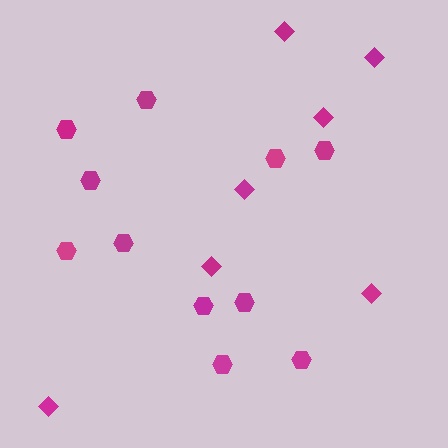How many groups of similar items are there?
There are 2 groups: one group of diamonds (7) and one group of hexagons (11).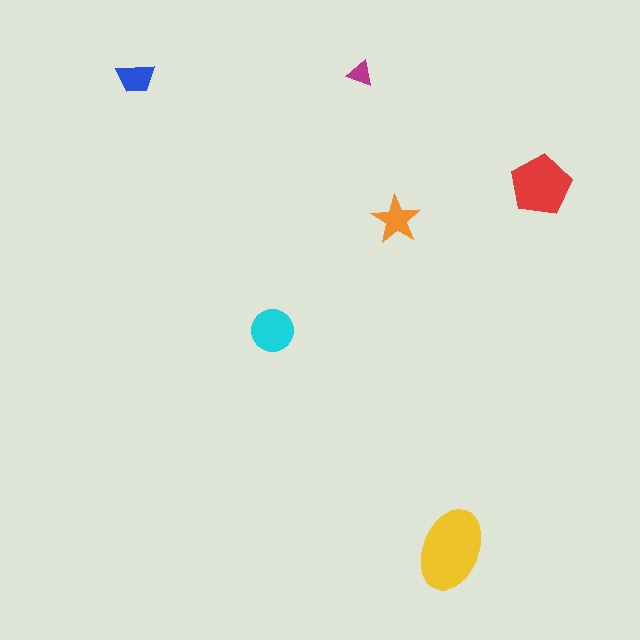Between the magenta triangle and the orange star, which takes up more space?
The orange star.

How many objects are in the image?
There are 6 objects in the image.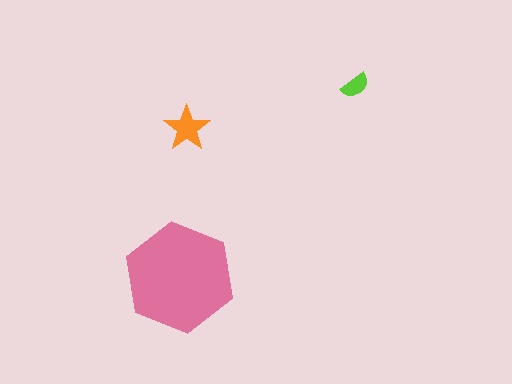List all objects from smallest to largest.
The lime semicircle, the orange star, the pink hexagon.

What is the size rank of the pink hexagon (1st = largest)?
1st.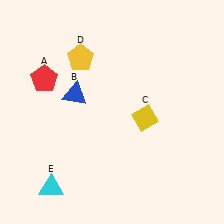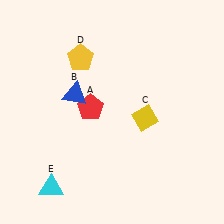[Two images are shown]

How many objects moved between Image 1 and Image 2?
1 object moved between the two images.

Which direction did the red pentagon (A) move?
The red pentagon (A) moved right.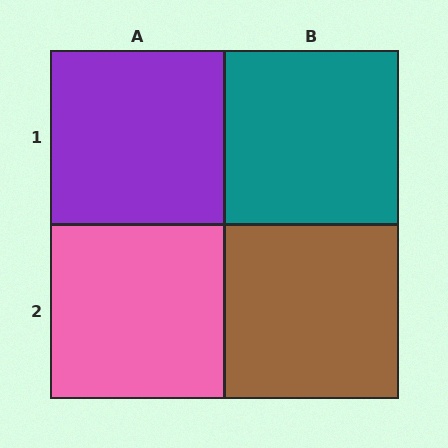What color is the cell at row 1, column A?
Purple.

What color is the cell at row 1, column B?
Teal.